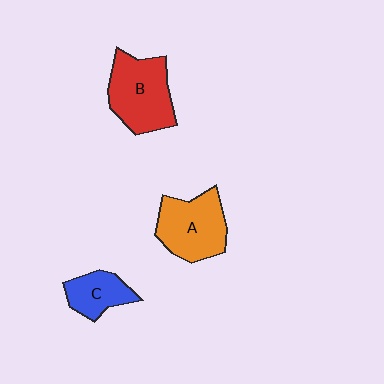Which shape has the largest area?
Shape B (red).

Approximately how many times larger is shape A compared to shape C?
Approximately 1.7 times.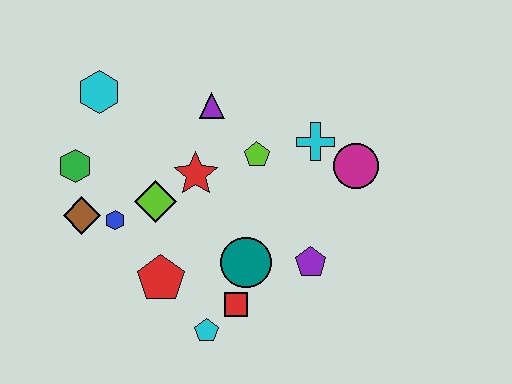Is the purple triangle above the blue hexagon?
Yes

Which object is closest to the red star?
The lime diamond is closest to the red star.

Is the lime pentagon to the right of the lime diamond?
Yes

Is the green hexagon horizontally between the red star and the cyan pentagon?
No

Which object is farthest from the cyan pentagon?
The cyan hexagon is farthest from the cyan pentagon.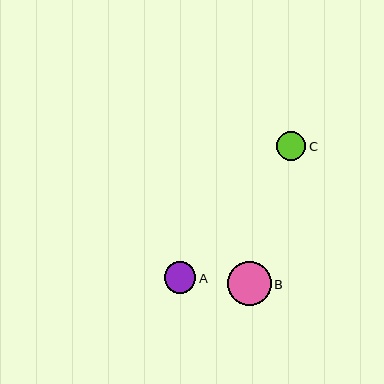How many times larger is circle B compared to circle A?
Circle B is approximately 1.4 times the size of circle A.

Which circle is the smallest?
Circle C is the smallest with a size of approximately 29 pixels.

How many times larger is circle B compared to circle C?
Circle B is approximately 1.5 times the size of circle C.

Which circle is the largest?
Circle B is the largest with a size of approximately 44 pixels.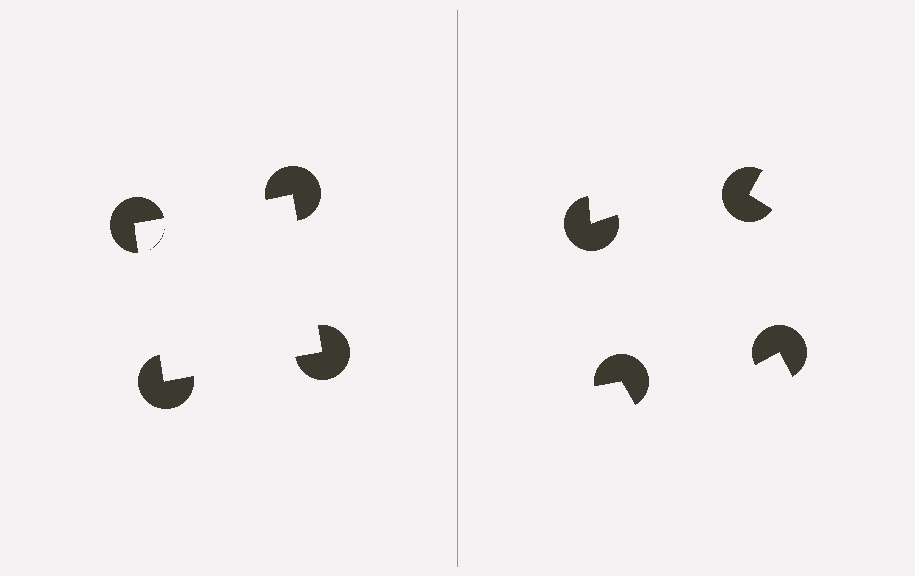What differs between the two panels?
The pac-man discs are positioned identically on both sides; only the wedge orientations differ. On the left they align to a square; on the right they are misaligned.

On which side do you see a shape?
An illusory square appears on the left side. On the right side the wedge cuts are rotated, so no coherent shape forms.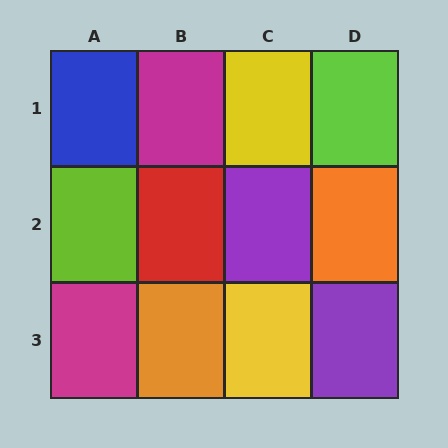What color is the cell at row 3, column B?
Orange.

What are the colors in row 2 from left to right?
Lime, red, purple, orange.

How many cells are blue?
1 cell is blue.